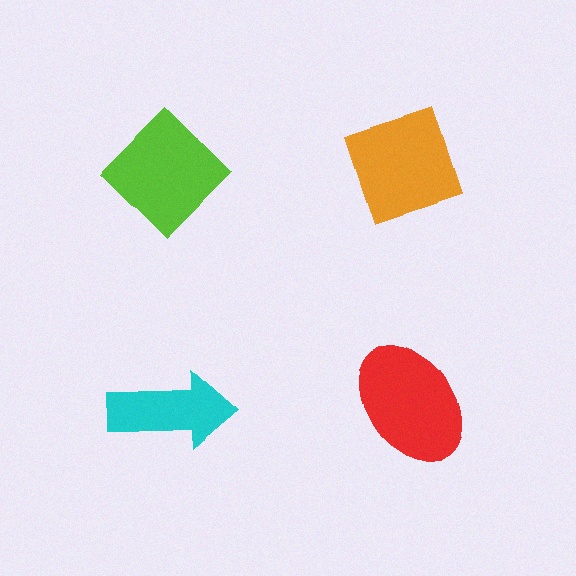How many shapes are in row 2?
2 shapes.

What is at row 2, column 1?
A cyan arrow.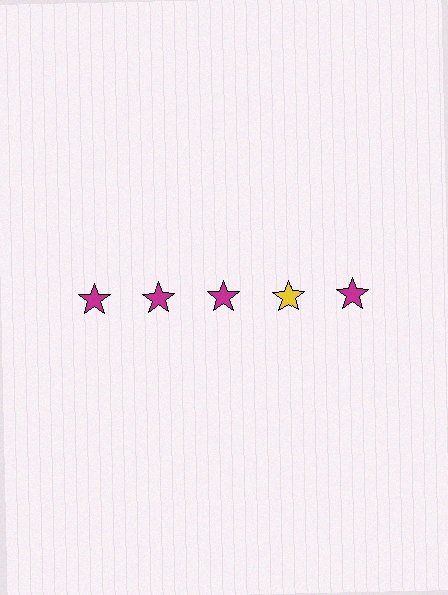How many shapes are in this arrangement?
There are 5 shapes arranged in a grid pattern.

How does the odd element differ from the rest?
It has a different color: yellow instead of magenta.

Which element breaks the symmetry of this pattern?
The yellow star in the top row, second from right column breaks the symmetry. All other shapes are magenta stars.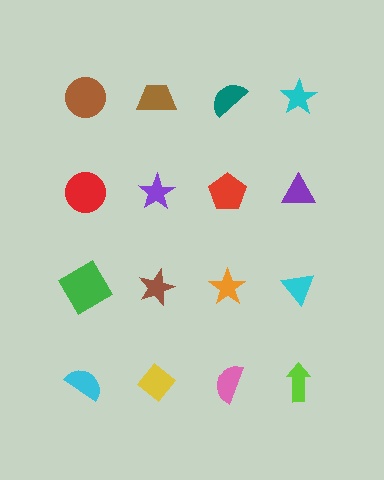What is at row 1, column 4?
A cyan star.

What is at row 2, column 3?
A red pentagon.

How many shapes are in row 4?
4 shapes.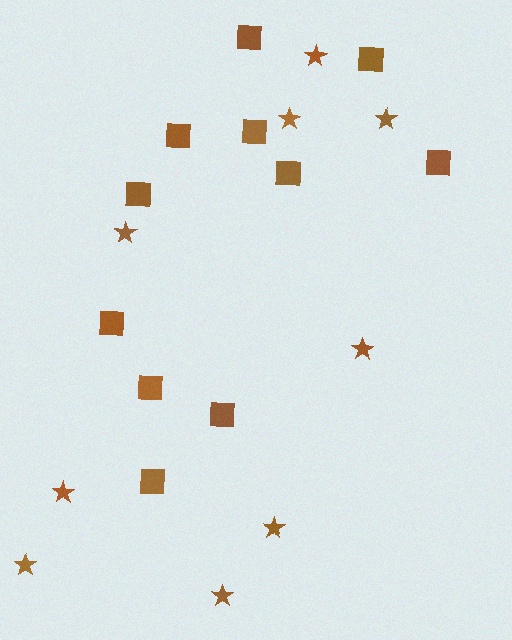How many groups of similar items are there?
There are 2 groups: one group of squares (11) and one group of stars (9).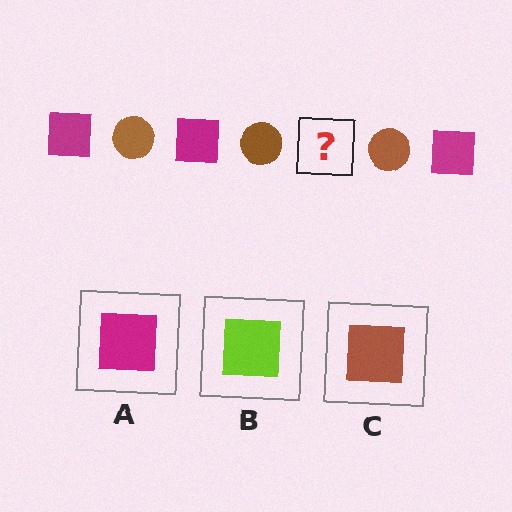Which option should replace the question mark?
Option A.